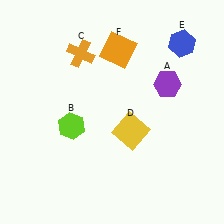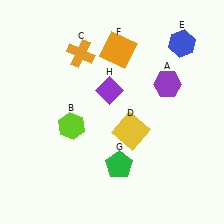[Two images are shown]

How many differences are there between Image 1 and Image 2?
There are 2 differences between the two images.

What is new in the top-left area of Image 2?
A purple diamond (H) was added in the top-left area of Image 2.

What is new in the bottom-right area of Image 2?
A green pentagon (G) was added in the bottom-right area of Image 2.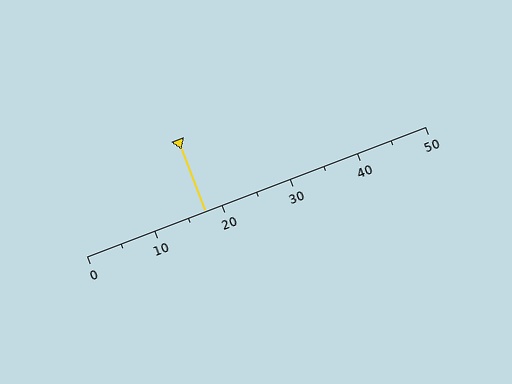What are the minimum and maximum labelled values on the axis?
The axis runs from 0 to 50.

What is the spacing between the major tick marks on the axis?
The major ticks are spaced 10 apart.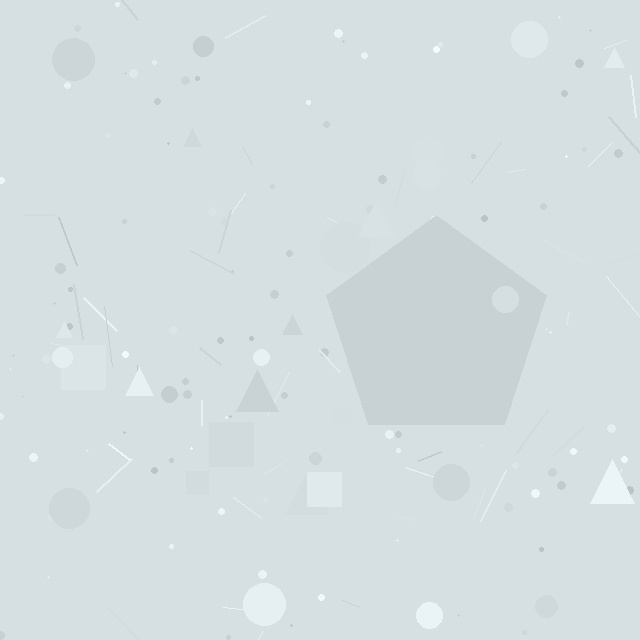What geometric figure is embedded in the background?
A pentagon is embedded in the background.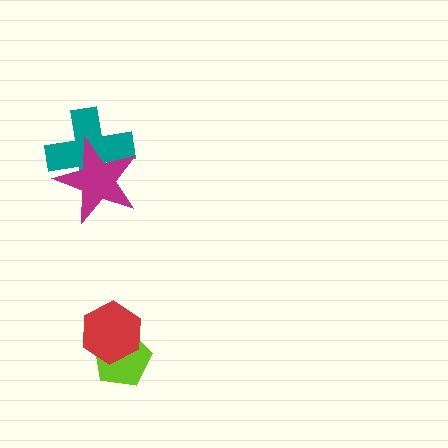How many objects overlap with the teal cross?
1 object overlaps with the teal cross.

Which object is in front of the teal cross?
The magenta star is in front of the teal cross.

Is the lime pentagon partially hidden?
Yes, it is partially covered by another shape.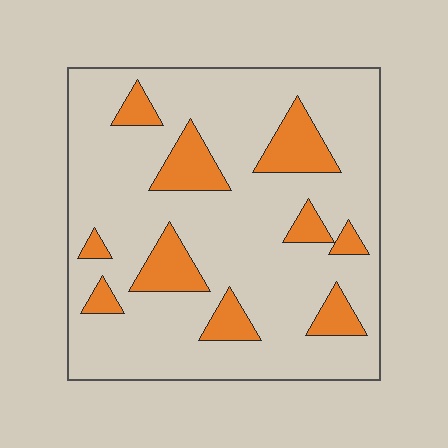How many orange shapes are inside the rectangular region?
10.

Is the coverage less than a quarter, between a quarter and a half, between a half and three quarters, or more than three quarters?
Less than a quarter.